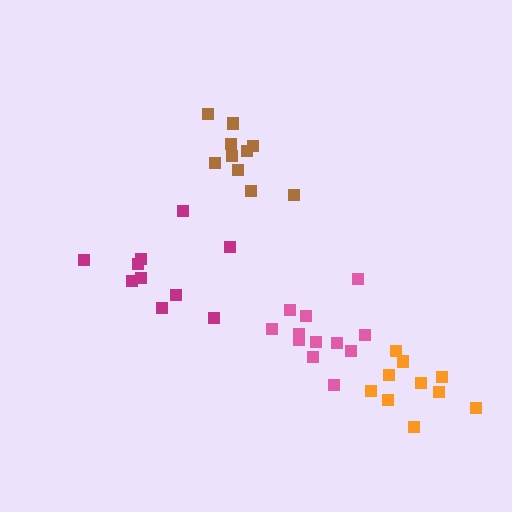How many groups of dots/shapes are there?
There are 4 groups.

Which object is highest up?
The brown cluster is topmost.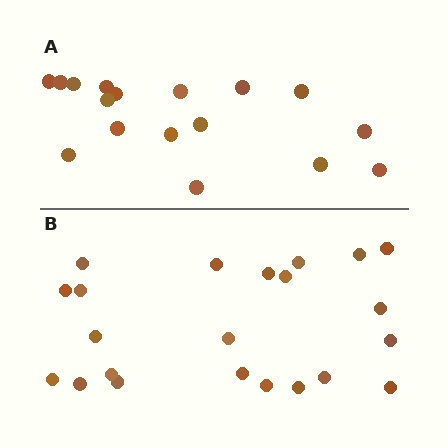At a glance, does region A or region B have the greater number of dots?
Region B (the bottom region) has more dots.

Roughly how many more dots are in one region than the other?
Region B has about 5 more dots than region A.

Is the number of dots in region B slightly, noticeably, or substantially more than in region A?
Region B has noticeably more, but not dramatically so. The ratio is roughly 1.3 to 1.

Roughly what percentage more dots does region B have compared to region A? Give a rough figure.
About 30% more.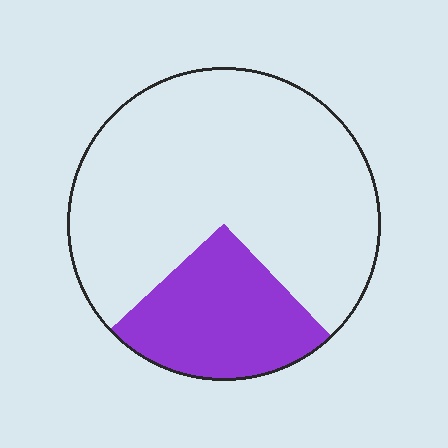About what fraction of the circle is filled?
About one quarter (1/4).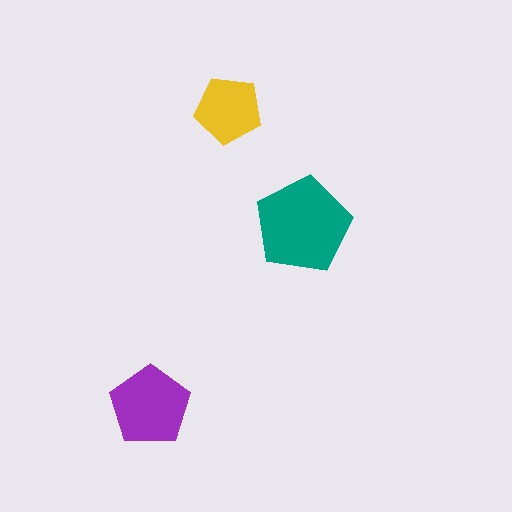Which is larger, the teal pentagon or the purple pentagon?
The teal one.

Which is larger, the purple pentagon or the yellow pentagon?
The purple one.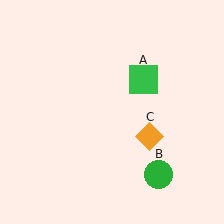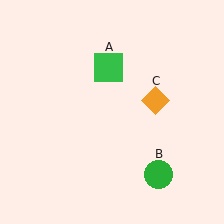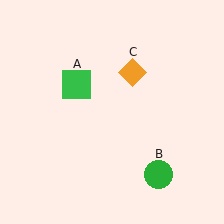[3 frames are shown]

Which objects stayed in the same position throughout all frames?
Green circle (object B) remained stationary.